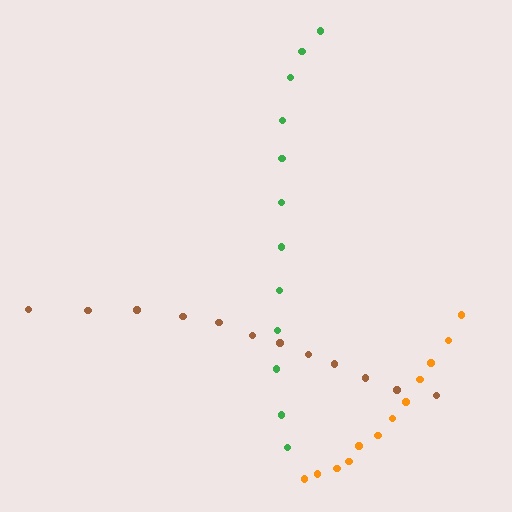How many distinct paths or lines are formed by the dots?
There are 3 distinct paths.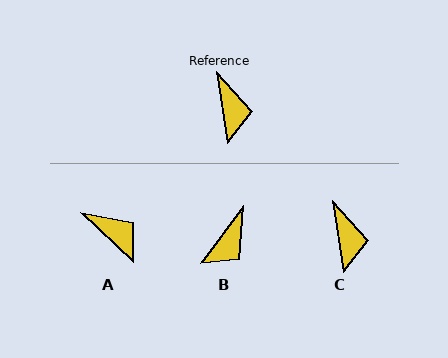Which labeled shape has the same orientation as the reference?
C.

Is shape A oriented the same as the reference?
No, it is off by about 37 degrees.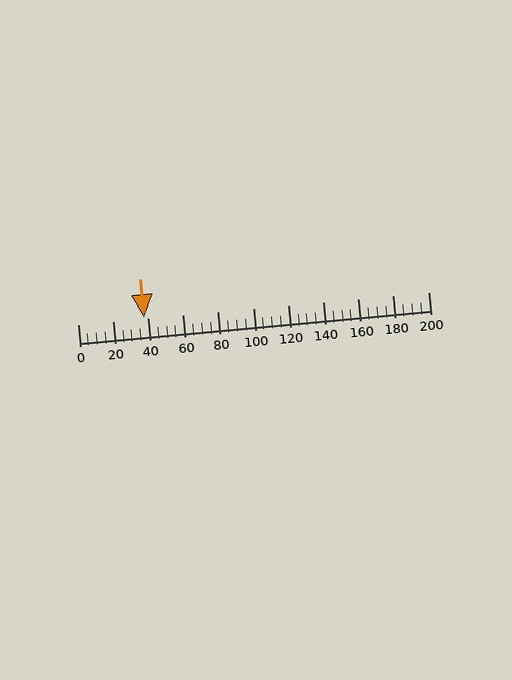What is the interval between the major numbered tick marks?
The major tick marks are spaced 20 units apart.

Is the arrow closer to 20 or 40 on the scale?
The arrow is closer to 40.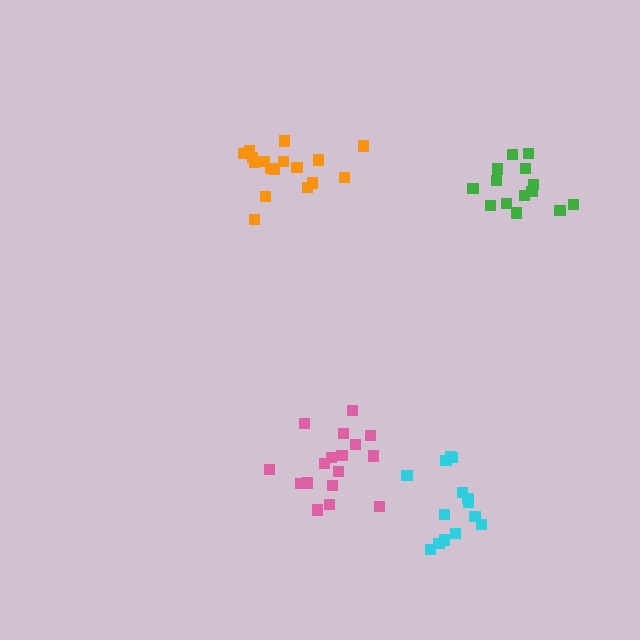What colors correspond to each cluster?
The clusters are colored: orange, cyan, pink, green.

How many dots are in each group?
Group 1: 17 dots, Group 2: 14 dots, Group 3: 17 dots, Group 4: 14 dots (62 total).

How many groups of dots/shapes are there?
There are 4 groups.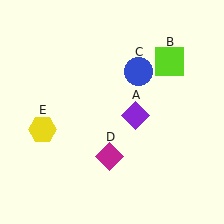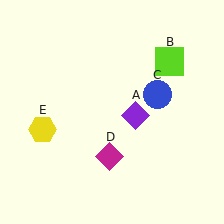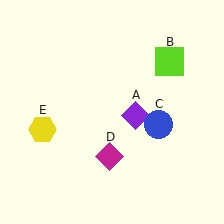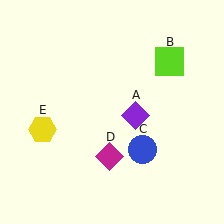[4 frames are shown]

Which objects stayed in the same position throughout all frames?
Purple diamond (object A) and lime square (object B) and magenta diamond (object D) and yellow hexagon (object E) remained stationary.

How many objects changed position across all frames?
1 object changed position: blue circle (object C).